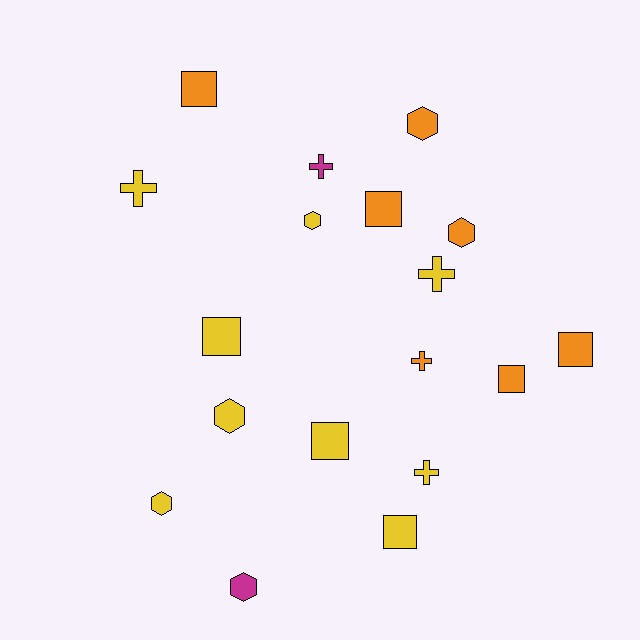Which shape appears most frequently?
Square, with 7 objects.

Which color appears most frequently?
Yellow, with 9 objects.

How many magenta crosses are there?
There is 1 magenta cross.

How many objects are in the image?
There are 18 objects.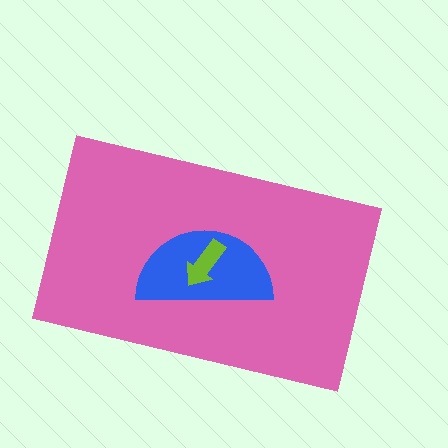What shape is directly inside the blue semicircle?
The lime arrow.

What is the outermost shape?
The pink rectangle.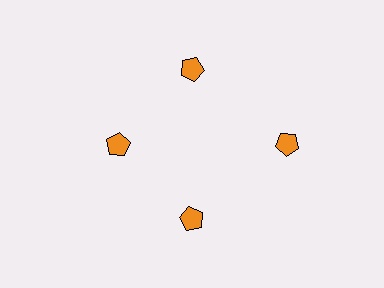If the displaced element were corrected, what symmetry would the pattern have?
It would have 4-fold rotational symmetry — the pattern would map onto itself every 90 degrees.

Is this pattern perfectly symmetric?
No. The 4 orange pentagons are arranged in a ring, but one element near the 3 o'clock position is pushed outward from the center, breaking the 4-fold rotational symmetry.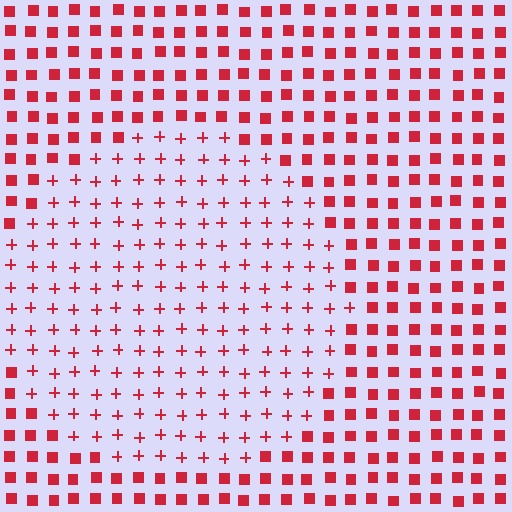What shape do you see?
I see a circle.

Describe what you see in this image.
The image is filled with small red elements arranged in a uniform grid. A circle-shaped region contains plus signs, while the surrounding area contains squares. The boundary is defined purely by the change in element shape.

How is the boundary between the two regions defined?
The boundary is defined by a change in element shape: plus signs inside vs. squares outside. All elements share the same color and spacing.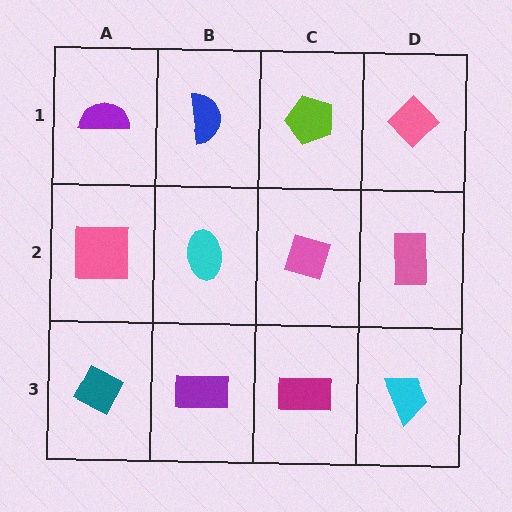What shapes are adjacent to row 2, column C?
A lime pentagon (row 1, column C), a magenta rectangle (row 3, column C), a cyan ellipse (row 2, column B), a pink rectangle (row 2, column D).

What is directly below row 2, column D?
A cyan trapezoid.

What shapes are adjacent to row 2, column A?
A purple semicircle (row 1, column A), a teal diamond (row 3, column A), a cyan ellipse (row 2, column B).